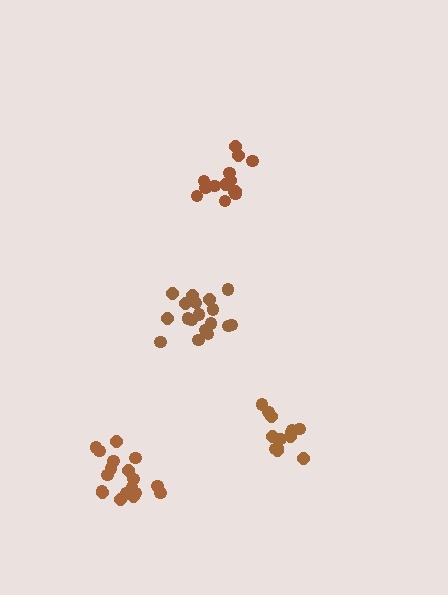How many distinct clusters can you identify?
There are 4 distinct clusters.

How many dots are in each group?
Group 1: 13 dots, Group 2: 18 dots, Group 3: 18 dots, Group 4: 14 dots (63 total).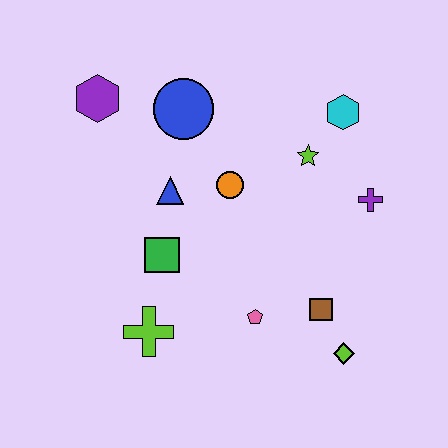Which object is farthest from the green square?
The cyan hexagon is farthest from the green square.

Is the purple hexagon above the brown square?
Yes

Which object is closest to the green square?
The blue triangle is closest to the green square.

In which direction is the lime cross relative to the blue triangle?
The lime cross is below the blue triangle.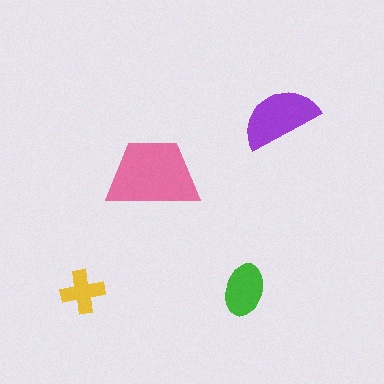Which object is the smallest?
The yellow cross.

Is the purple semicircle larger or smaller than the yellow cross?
Larger.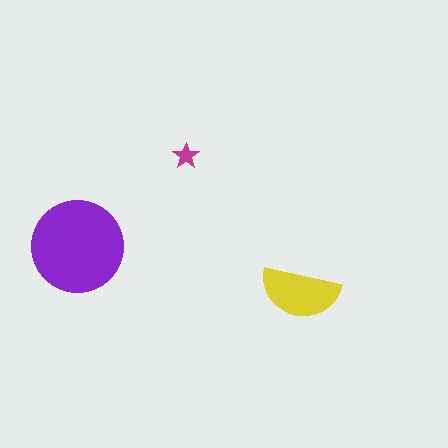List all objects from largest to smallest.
The purple circle, the yellow semicircle, the magenta star.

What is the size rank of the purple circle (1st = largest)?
1st.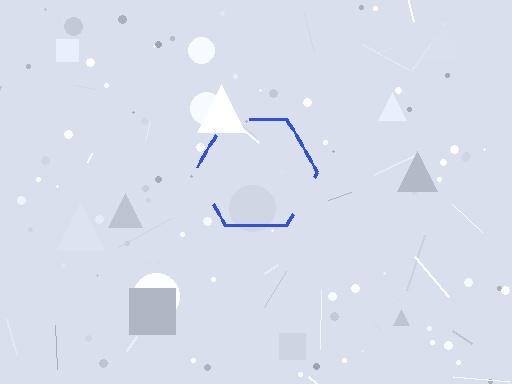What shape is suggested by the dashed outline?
The dashed outline suggests a hexagon.